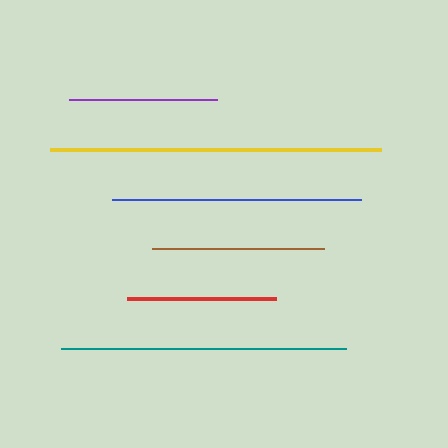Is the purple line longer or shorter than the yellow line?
The yellow line is longer than the purple line.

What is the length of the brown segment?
The brown segment is approximately 172 pixels long.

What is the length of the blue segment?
The blue segment is approximately 249 pixels long.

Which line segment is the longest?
The yellow line is the longest at approximately 331 pixels.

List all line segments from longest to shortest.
From longest to shortest: yellow, teal, blue, brown, red, purple.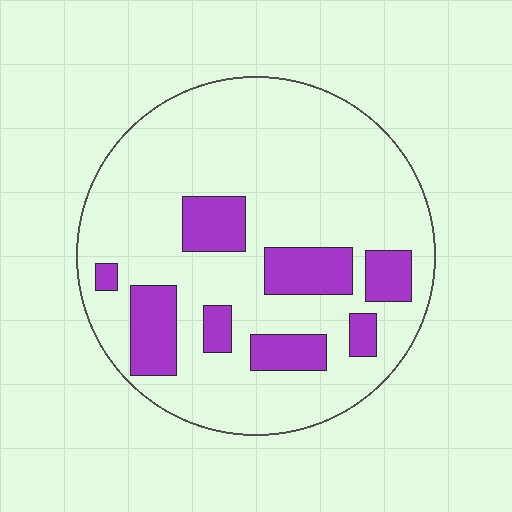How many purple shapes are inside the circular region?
8.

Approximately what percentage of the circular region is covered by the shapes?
Approximately 20%.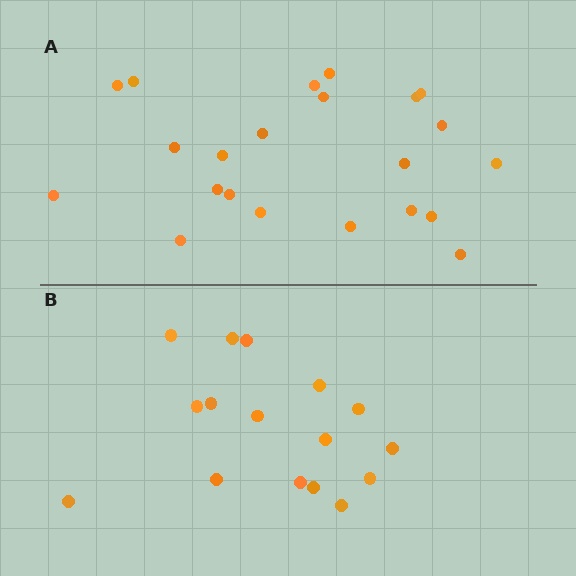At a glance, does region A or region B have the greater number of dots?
Region A (the top region) has more dots.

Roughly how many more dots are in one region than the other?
Region A has about 6 more dots than region B.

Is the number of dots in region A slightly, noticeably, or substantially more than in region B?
Region A has noticeably more, but not dramatically so. The ratio is roughly 1.4 to 1.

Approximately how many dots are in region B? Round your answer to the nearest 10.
About 20 dots. (The exact count is 16, which rounds to 20.)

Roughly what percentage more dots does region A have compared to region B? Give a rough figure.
About 40% more.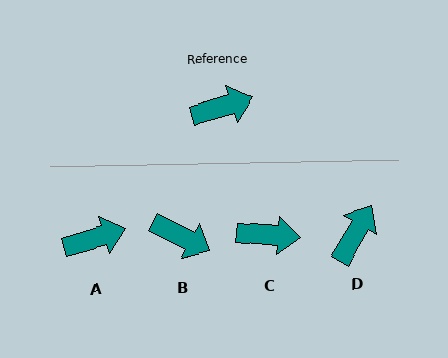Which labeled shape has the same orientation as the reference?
A.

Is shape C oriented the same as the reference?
No, it is off by about 21 degrees.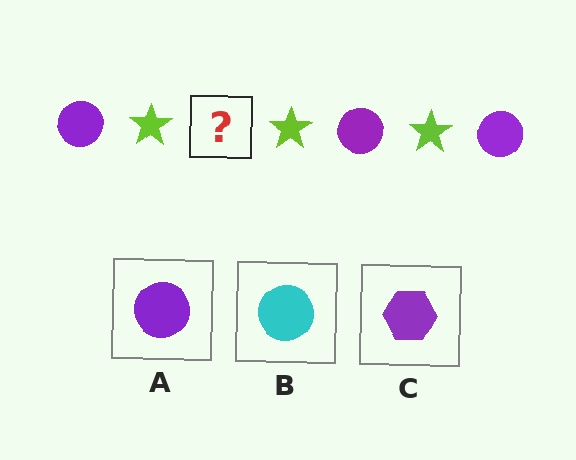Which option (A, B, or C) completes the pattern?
A.